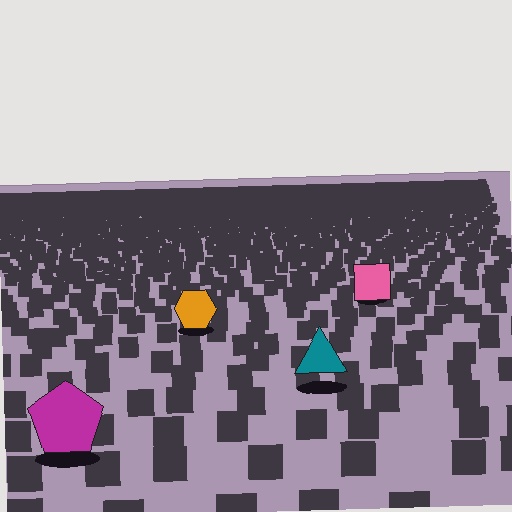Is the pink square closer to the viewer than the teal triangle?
No. The teal triangle is closer — you can tell from the texture gradient: the ground texture is coarser near it.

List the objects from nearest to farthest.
From nearest to farthest: the magenta pentagon, the teal triangle, the orange hexagon, the pink square.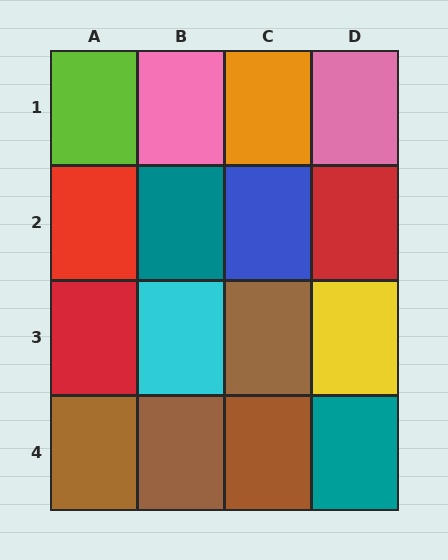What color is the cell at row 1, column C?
Orange.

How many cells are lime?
1 cell is lime.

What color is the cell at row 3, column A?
Red.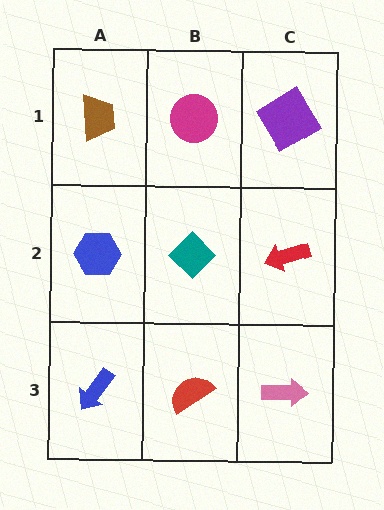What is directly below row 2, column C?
A pink arrow.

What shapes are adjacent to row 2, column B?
A magenta circle (row 1, column B), a red semicircle (row 3, column B), a blue hexagon (row 2, column A), a red arrow (row 2, column C).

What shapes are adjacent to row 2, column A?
A brown trapezoid (row 1, column A), a blue arrow (row 3, column A), a teal diamond (row 2, column B).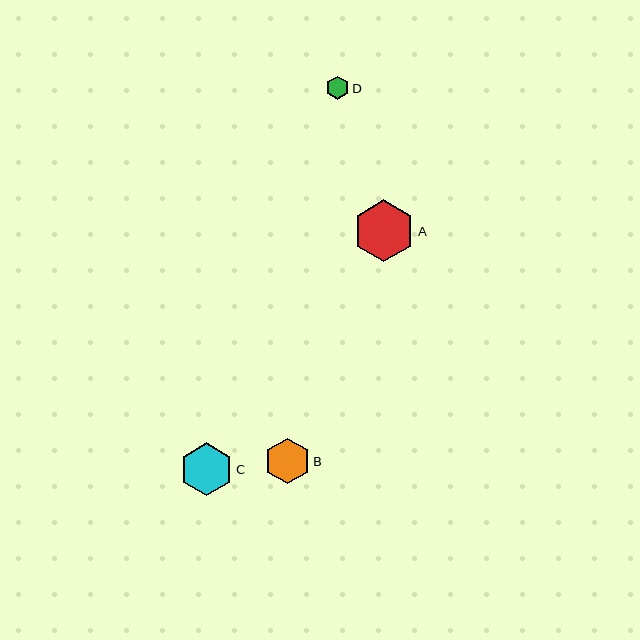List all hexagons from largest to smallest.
From largest to smallest: A, C, B, D.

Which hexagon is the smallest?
Hexagon D is the smallest with a size of approximately 23 pixels.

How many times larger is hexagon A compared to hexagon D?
Hexagon A is approximately 2.7 times the size of hexagon D.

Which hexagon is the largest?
Hexagon A is the largest with a size of approximately 62 pixels.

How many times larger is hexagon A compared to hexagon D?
Hexagon A is approximately 2.7 times the size of hexagon D.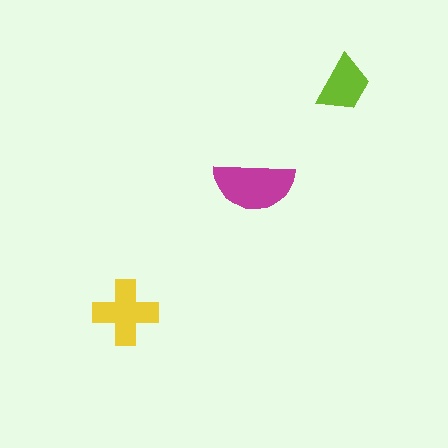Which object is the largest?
The magenta semicircle.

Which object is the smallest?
The lime trapezoid.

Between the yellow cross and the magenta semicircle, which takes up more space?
The magenta semicircle.